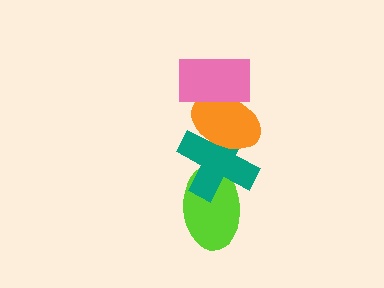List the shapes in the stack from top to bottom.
From top to bottom: the pink rectangle, the orange ellipse, the teal cross, the lime ellipse.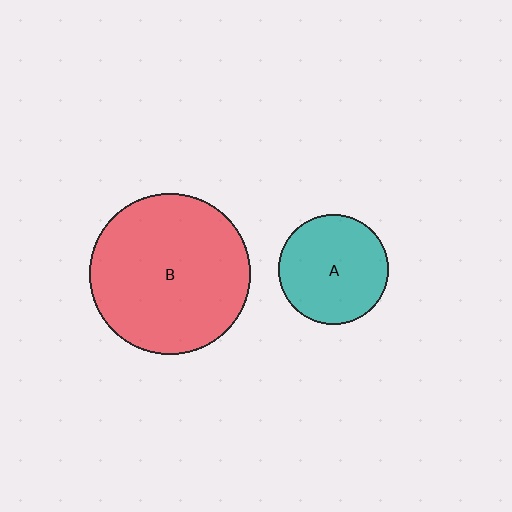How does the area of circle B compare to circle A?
Approximately 2.2 times.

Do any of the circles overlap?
No, none of the circles overlap.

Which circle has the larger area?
Circle B (red).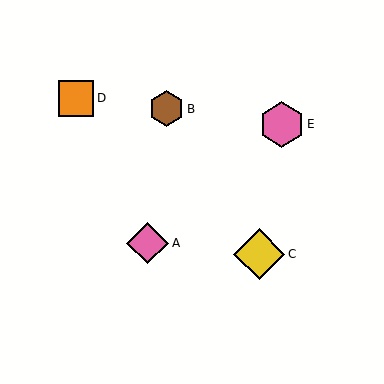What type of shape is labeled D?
Shape D is an orange square.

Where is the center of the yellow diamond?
The center of the yellow diamond is at (259, 254).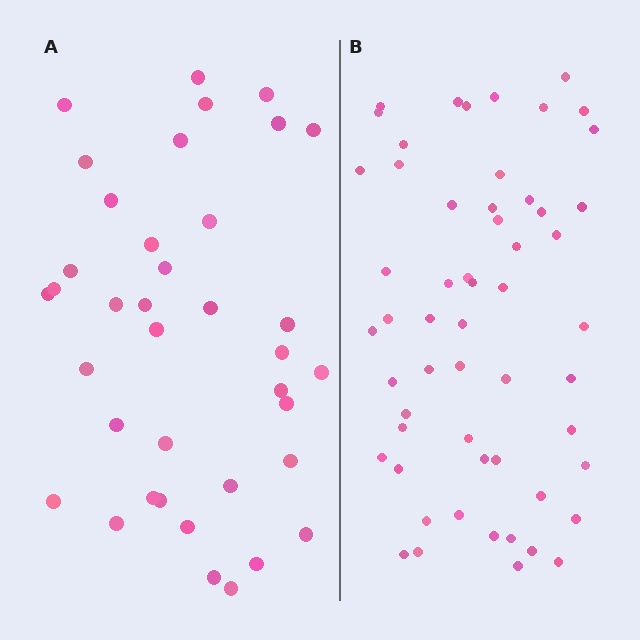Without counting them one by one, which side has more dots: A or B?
Region B (the right region) has more dots.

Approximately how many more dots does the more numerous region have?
Region B has approximately 20 more dots than region A.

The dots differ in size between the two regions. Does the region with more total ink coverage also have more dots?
No. Region A has more total ink coverage because its dots are larger, but region B actually contains more individual dots. Total area can be misleading — the number of items is what matters here.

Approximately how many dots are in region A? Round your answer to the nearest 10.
About 40 dots. (The exact count is 38, which rounds to 40.)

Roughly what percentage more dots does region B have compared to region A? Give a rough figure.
About 45% more.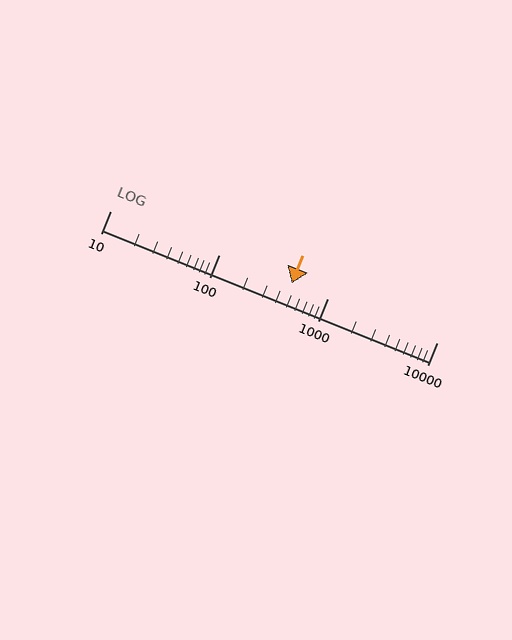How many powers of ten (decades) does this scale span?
The scale spans 3 decades, from 10 to 10000.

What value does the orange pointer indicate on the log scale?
The pointer indicates approximately 460.